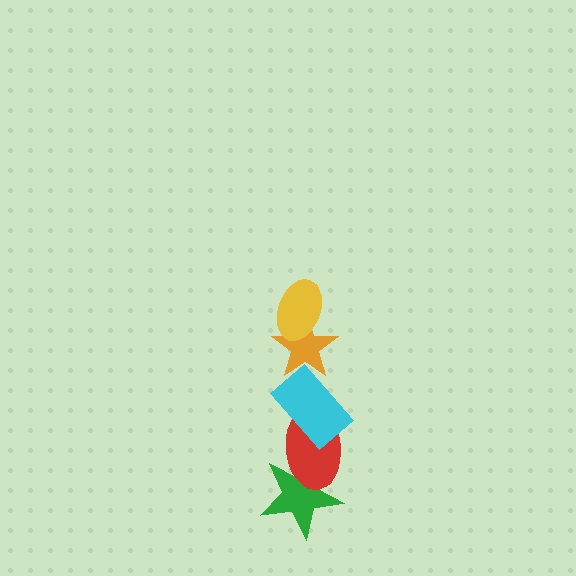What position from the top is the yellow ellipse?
The yellow ellipse is 1st from the top.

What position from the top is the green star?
The green star is 5th from the top.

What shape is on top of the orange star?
The yellow ellipse is on top of the orange star.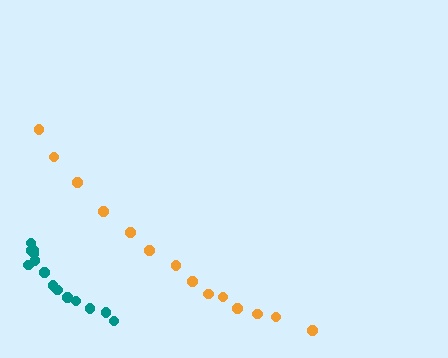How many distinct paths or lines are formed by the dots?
There are 2 distinct paths.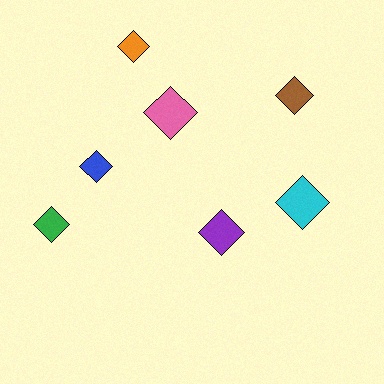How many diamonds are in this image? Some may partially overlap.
There are 7 diamonds.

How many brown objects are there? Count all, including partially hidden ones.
There is 1 brown object.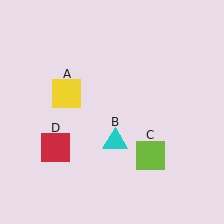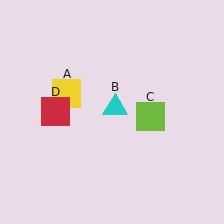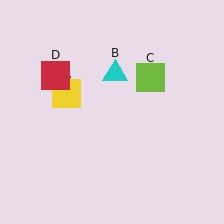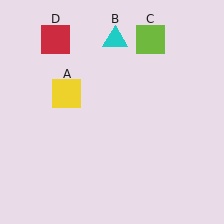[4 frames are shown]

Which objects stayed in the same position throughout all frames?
Yellow square (object A) remained stationary.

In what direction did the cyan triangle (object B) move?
The cyan triangle (object B) moved up.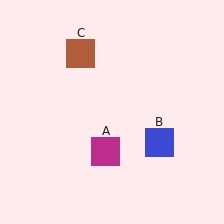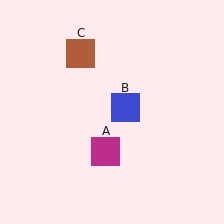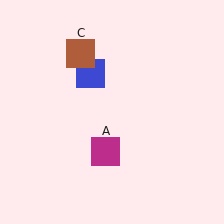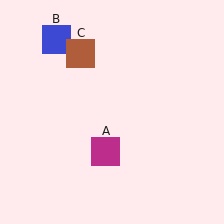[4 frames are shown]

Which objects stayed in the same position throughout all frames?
Magenta square (object A) and brown square (object C) remained stationary.